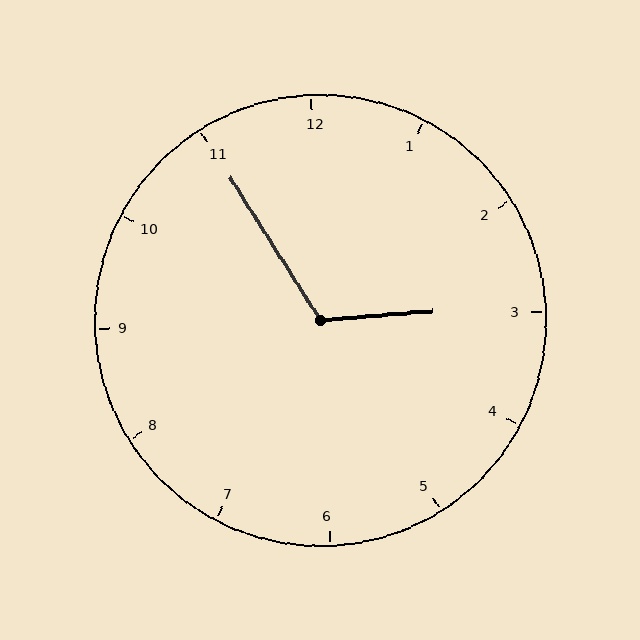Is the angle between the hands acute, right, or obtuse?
It is obtuse.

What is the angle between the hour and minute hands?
Approximately 118 degrees.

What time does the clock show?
2:55.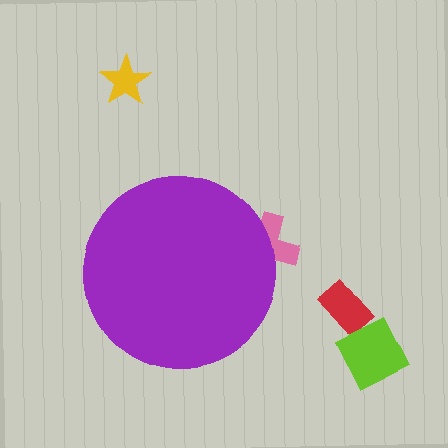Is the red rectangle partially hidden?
No, the red rectangle is fully visible.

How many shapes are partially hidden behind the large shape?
1 shape is partially hidden.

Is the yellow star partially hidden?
No, the yellow star is fully visible.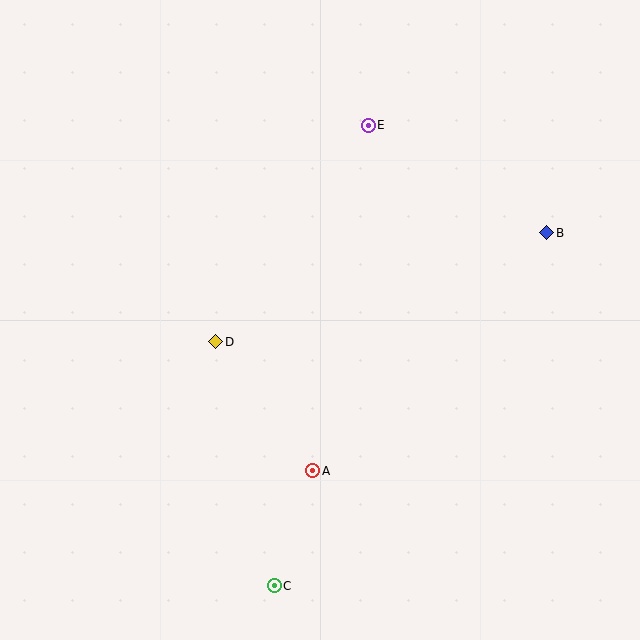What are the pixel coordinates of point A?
Point A is at (313, 471).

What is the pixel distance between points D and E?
The distance between D and E is 265 pixels.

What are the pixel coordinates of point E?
Point E is at (368, 125).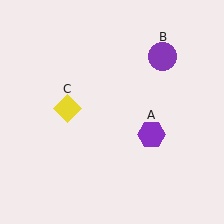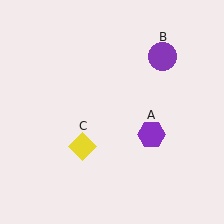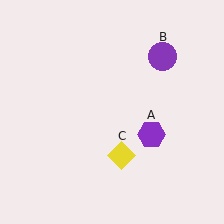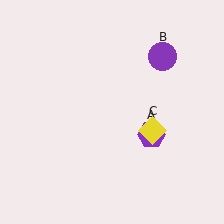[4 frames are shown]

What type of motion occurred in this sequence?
The yellow diamond (object C) rotated counterclockwise around the center of the scene.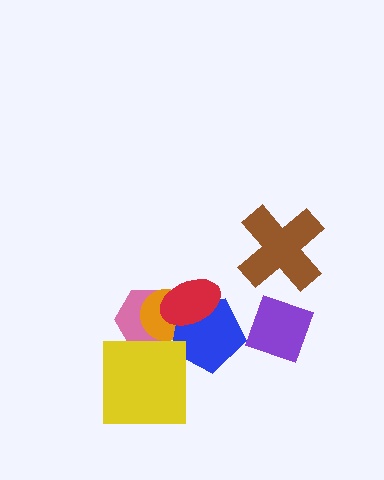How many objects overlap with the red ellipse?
3 objects overlap with the red ellipse.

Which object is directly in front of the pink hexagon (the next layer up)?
The orange circle is directly in front of the pink hexagon.